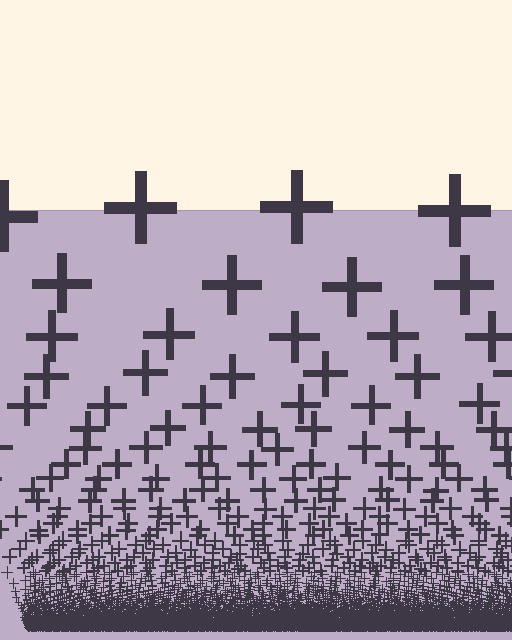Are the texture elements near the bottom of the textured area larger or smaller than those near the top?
Smaller. The gradient is inverted — elements near the bottom are smaller and denser.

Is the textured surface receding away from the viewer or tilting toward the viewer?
The surface appears to tilt toward the viewer. Texture elements get larger and sparser toward the top.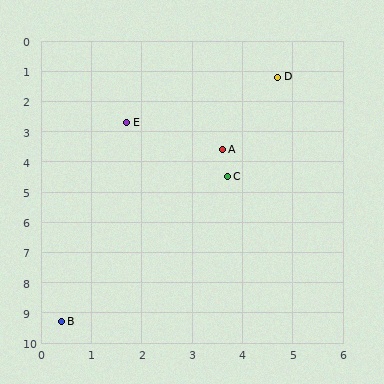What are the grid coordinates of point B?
Point B is at approximately (0.4, 9.3).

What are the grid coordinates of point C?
Point C is at approximately (3.7, 4.5).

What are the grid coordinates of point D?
Point D is at approximately (4.7, 1.2).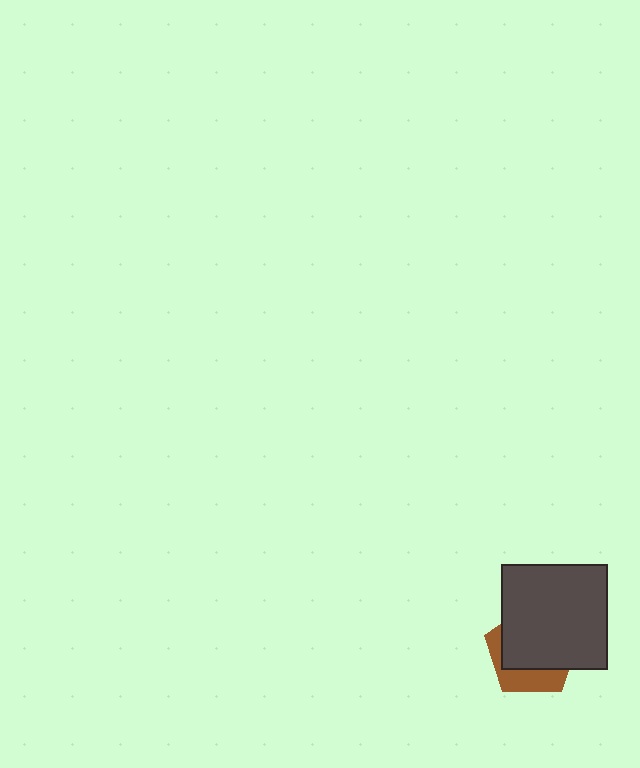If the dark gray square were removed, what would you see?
You would see the complete brown pentagon.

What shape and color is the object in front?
The object in front is a dark gray square.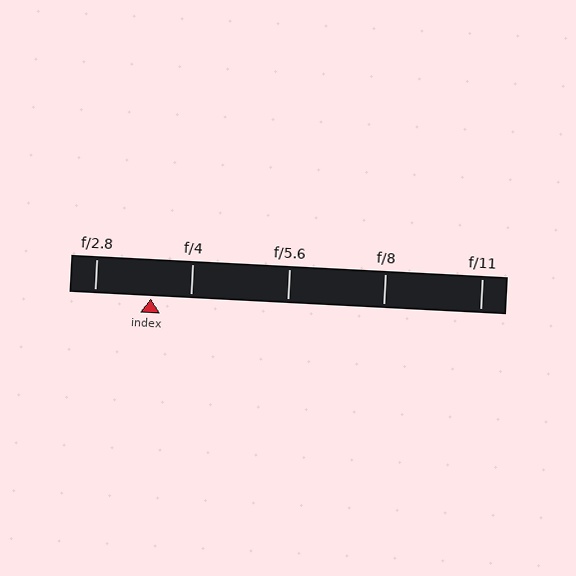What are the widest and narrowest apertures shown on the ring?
The widest aperture shown is f/2.8 and the narrowest is f/11.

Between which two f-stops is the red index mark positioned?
The index mark is between f/2.8 and f/4.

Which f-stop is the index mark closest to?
The index mark is closest to f/4.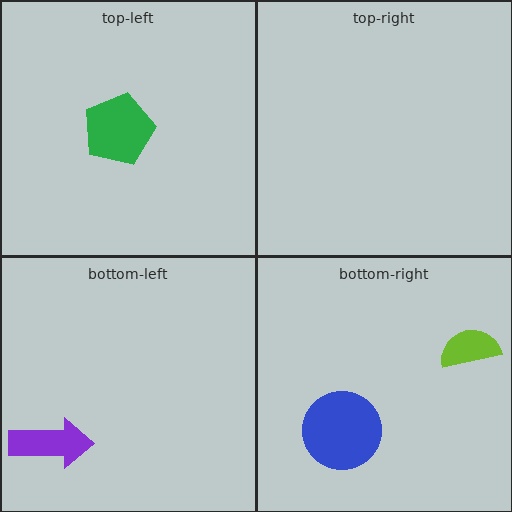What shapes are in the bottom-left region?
The purple arrow.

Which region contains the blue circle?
The bottom-right region.